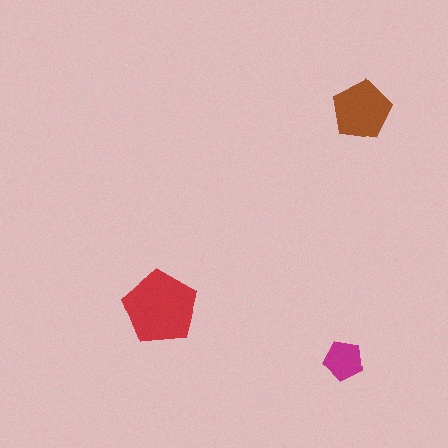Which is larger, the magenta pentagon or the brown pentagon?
The brown one.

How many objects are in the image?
There are 3 objects in the image.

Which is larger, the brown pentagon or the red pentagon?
The red one.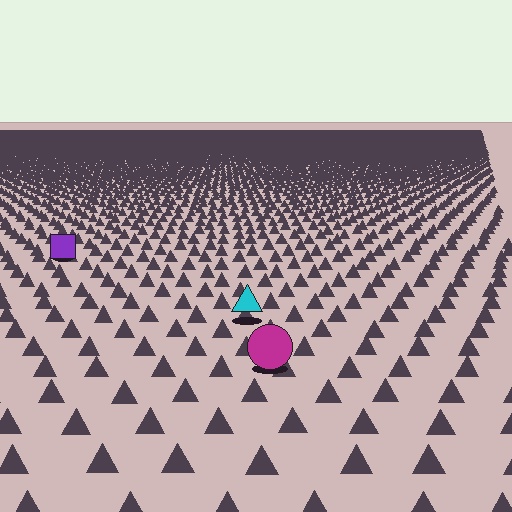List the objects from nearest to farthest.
From nearest to farthest: the magenta circle, the cyan triangle, the purple square.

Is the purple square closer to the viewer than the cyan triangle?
No. The cyan triangle is closer — you can tell from the texture gradient: the ground texture is coarser near it.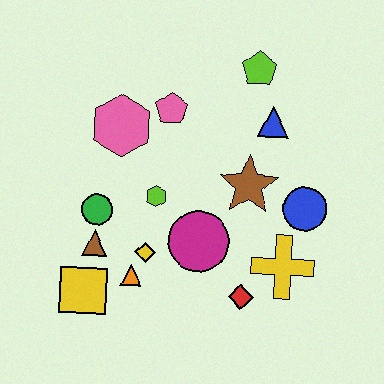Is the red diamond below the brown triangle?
Yes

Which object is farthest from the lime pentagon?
The yellow square is farthest from the lime pentagon.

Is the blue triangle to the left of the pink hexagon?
No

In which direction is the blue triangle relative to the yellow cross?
The blue triangle is above the yellow cross.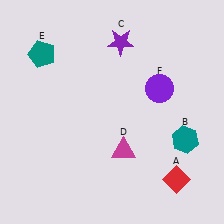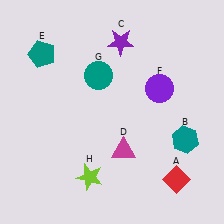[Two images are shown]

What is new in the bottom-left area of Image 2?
A lime star (H) was added in the bottom-left area of Image 2.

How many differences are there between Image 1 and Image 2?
There are 2 differences between the two images.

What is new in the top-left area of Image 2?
A teal circle (G) was added in the top-left area of Image 2.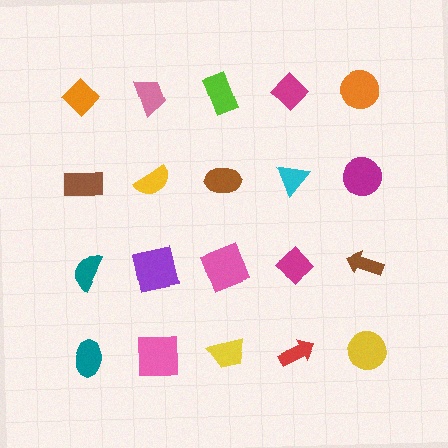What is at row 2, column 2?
A yellow semicircle.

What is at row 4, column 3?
A yellow trapezoid.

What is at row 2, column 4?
A cyan triangle.